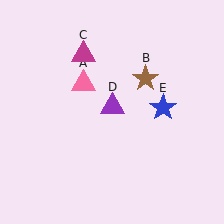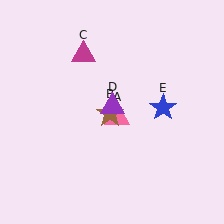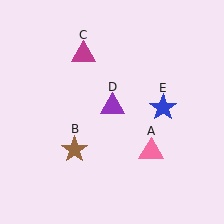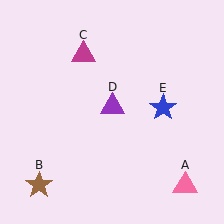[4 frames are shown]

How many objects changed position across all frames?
2 objects changed position: pink triangle (object A), brown star (object B).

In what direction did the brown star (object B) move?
The brown star (object B) moved down and to the left.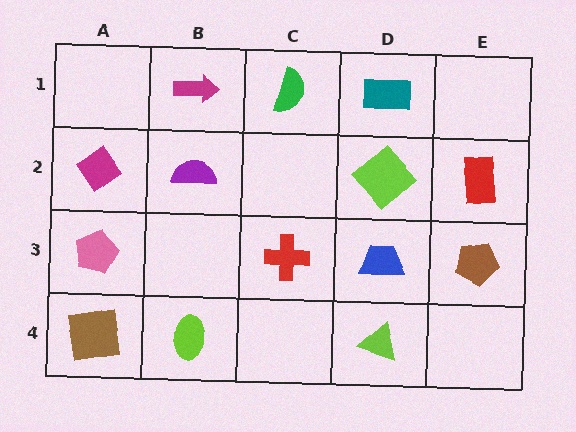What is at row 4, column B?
A lime ellipse.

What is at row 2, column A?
A magenta diamond.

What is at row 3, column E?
A brown pentagon.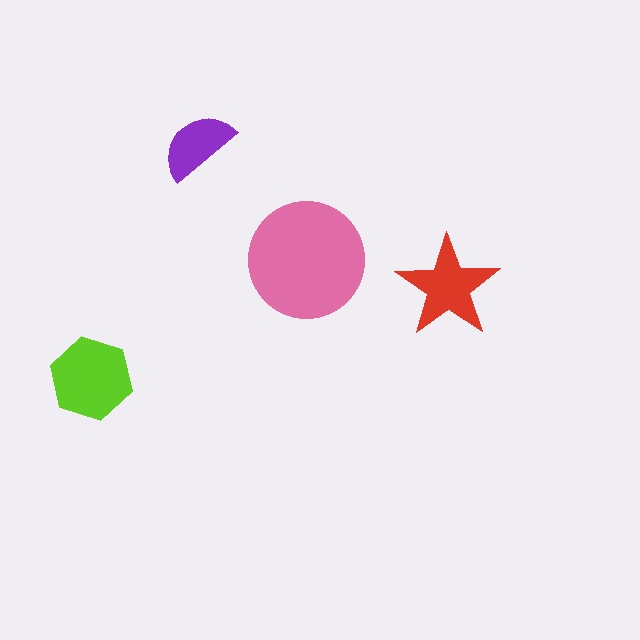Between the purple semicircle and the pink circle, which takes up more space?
The pink circle.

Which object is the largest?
The pink circle.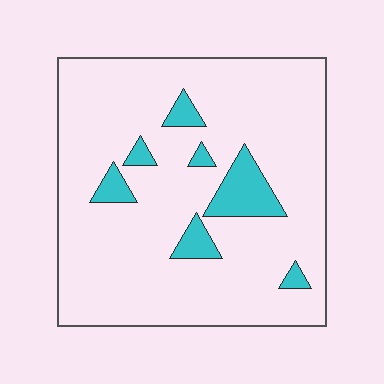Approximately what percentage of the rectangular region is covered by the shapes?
Approximately 10%.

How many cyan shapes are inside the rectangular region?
7.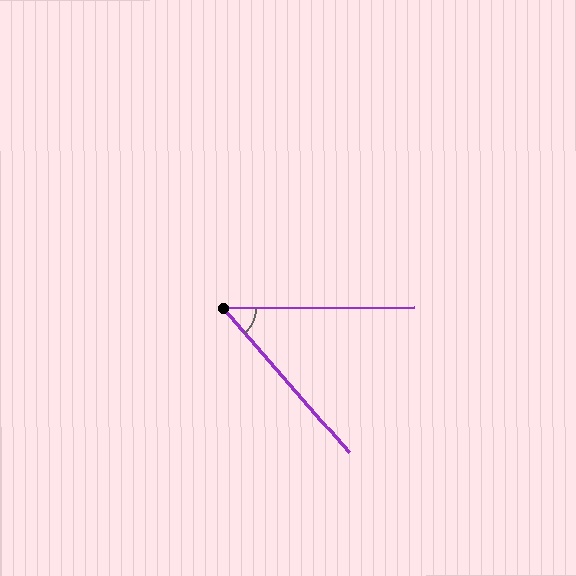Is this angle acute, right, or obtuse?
It is acute.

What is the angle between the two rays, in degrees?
Approximately 49 degrees.